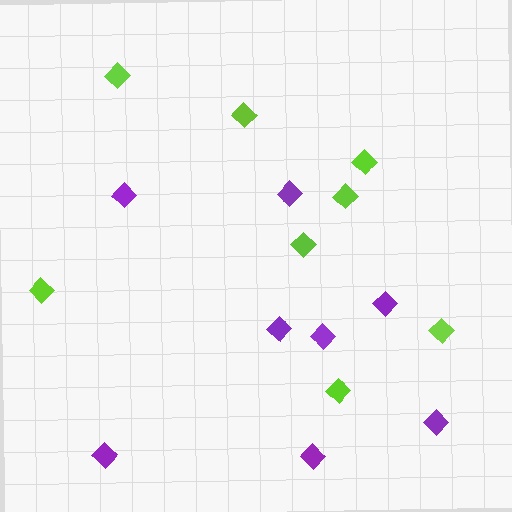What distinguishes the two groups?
There are 2 groups: one group of lime diamonds (8) and one group of purple diamonds (8).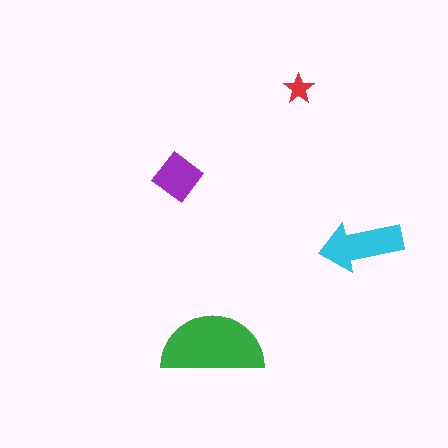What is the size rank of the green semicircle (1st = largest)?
1st.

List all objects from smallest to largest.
The red star, the purple diamond, the cyan arrow, the green semicircle.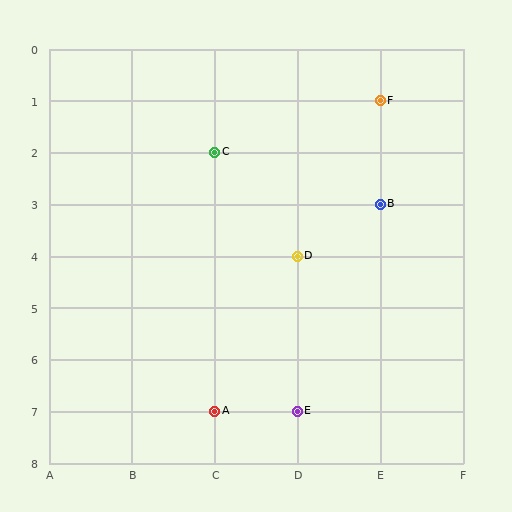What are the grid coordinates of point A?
Point A is at grid coordinates (C, 7).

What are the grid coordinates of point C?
Point C is at grid coordinates (C, 2).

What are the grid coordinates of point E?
Point E is at grid coordinates (D, 7).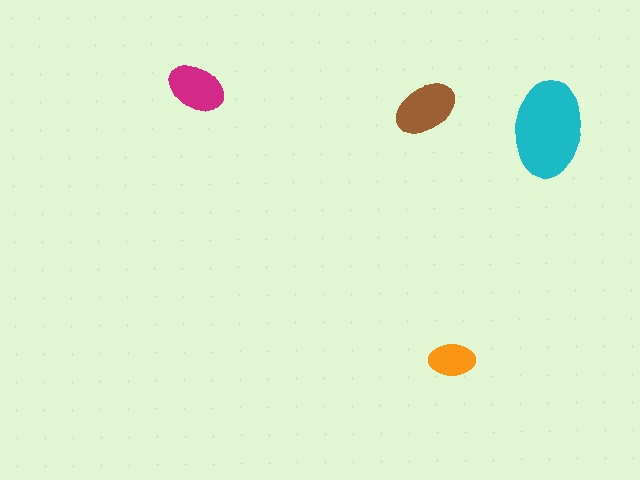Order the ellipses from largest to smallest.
the cyan one, the brown one, the magenta one, the orange one.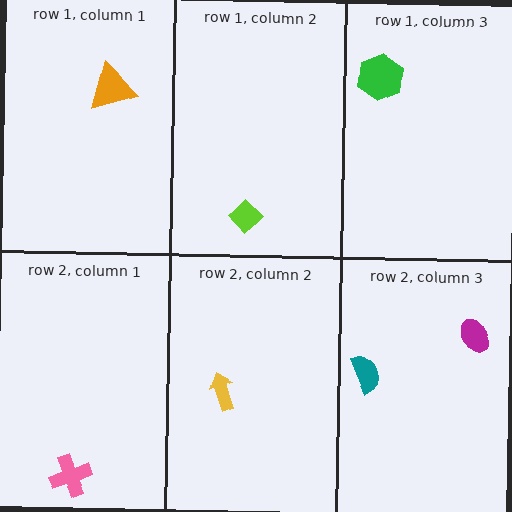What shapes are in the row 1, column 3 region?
The green hexagon.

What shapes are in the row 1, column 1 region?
The orange triangle.